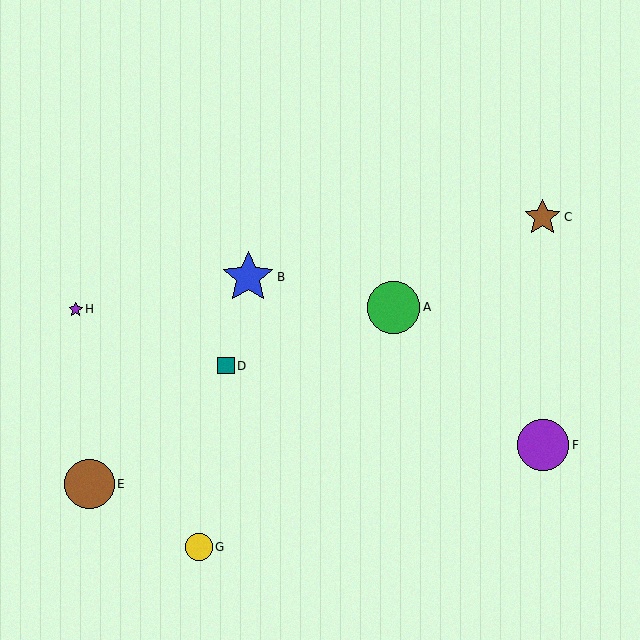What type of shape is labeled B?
Shape B is a blue star.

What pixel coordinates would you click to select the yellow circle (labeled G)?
Click at (199, 547) to select the yellow circle G.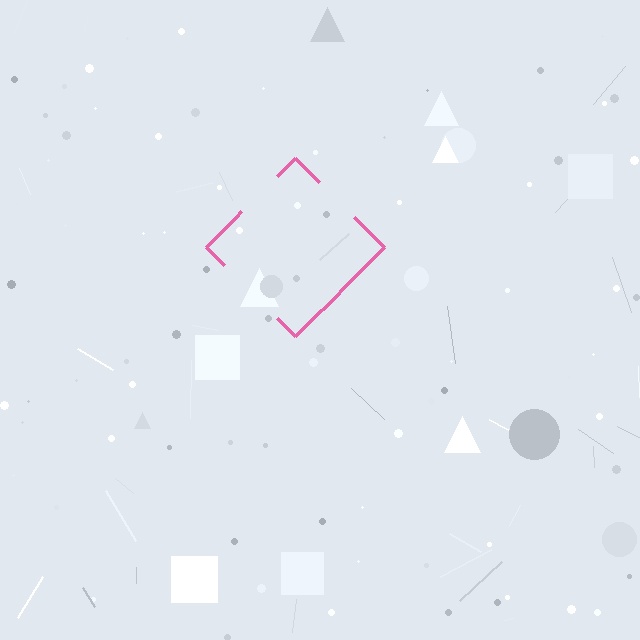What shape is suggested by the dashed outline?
The dashed outline suggests a diamond.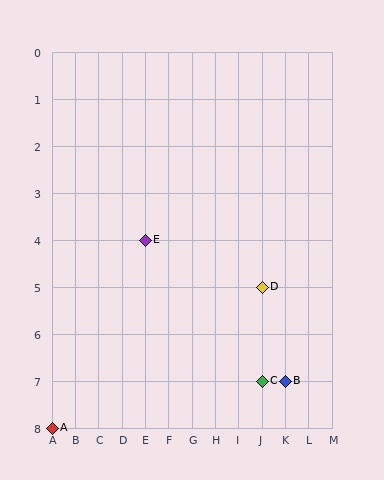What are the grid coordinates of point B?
Point B is at grid coordinates (K, 7).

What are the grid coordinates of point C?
Point C is at grid coordinates (J, 7).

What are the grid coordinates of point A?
Point A is at grid coordinates (A, 8).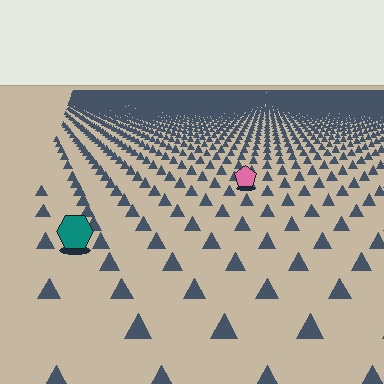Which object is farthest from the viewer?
The pink pentagon is farthest from the viewer. It appears smaller and the ground texture around it is denser.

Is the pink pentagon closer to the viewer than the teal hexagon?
No. The teal hexagon is closer — you can tell from the texture gradient: the ground texture is coarser near it.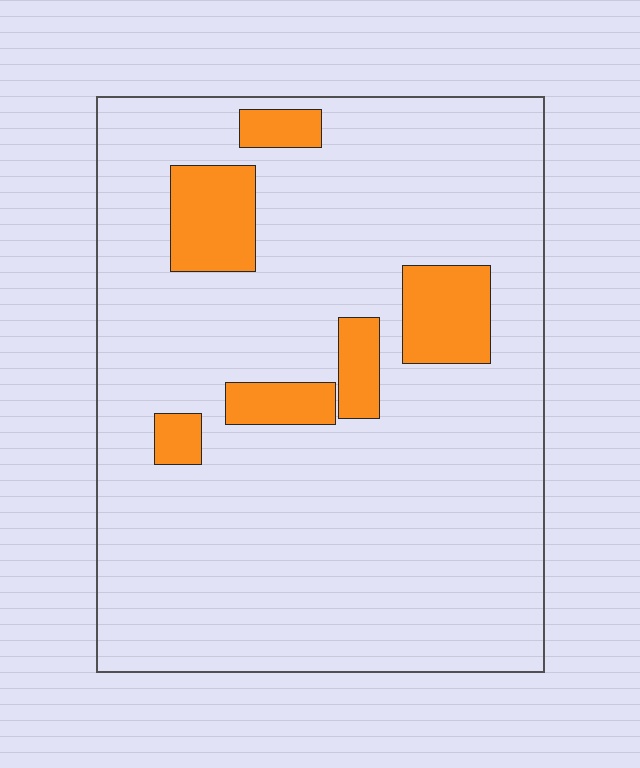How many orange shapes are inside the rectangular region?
6.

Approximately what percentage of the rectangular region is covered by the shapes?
Approximately 15%.